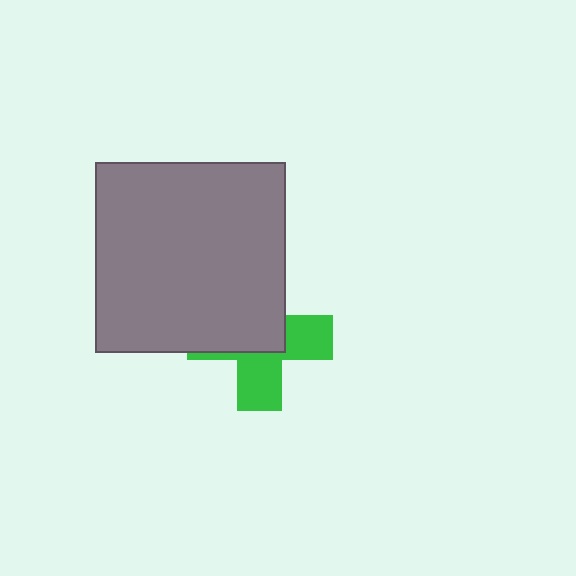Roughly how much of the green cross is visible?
About half of it is visible (roughly 46%).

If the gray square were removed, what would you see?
You would see the complete green cross.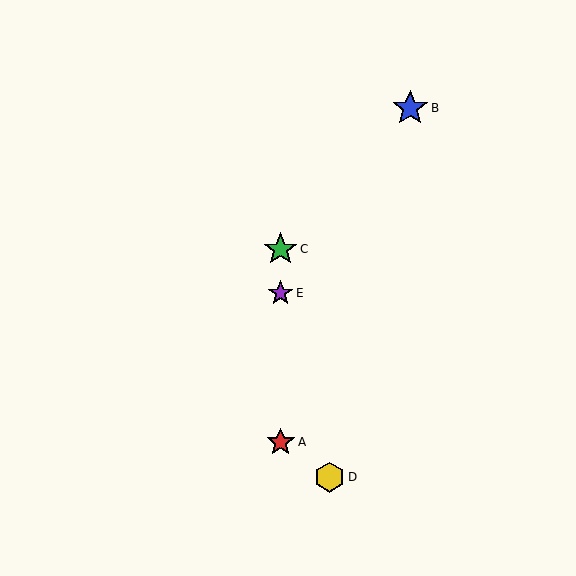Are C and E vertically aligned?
Yes, both are at x≈281.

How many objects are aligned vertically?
3 objects (A, C, E) are aligned vertically.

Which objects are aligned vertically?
Objects A, C, E are aligned vertically.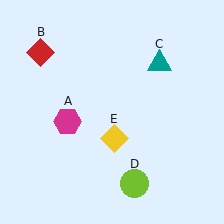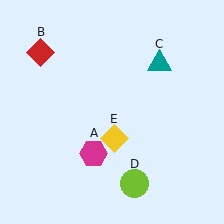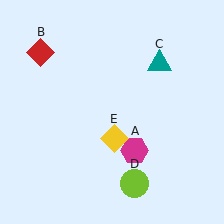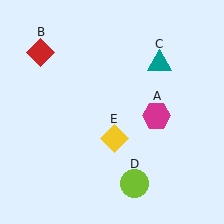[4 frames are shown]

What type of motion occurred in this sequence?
The magenta hexagon (object A) rotated counterclockwise around the center of the scene.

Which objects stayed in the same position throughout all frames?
Red diamond (object B) and teal triangle (object C) and lime circle (object D) and yellow diamond (object E) remained stationary.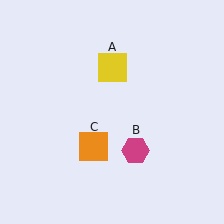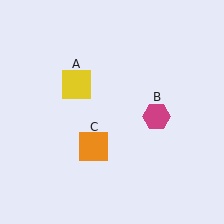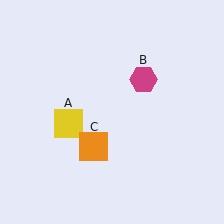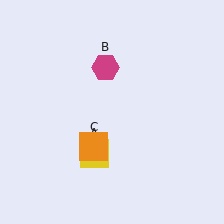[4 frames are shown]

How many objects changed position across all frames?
2 objects changed position: yellow square (object A), magenta hexagon (object B).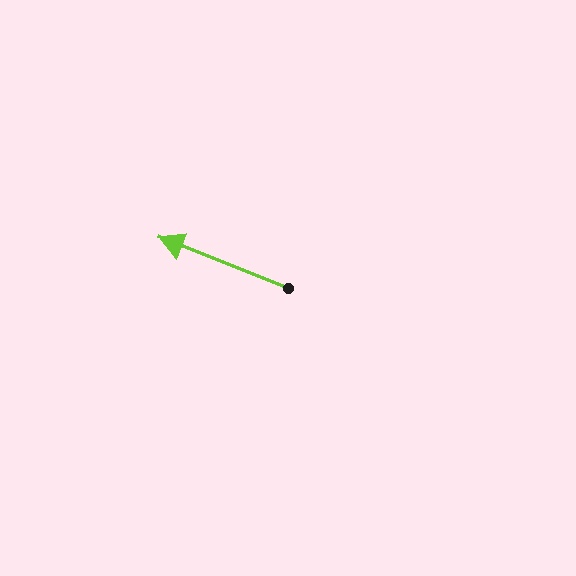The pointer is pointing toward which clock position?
Roughly 10 o'clock.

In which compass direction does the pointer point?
West.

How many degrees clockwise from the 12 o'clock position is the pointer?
Approximately 291 degrees.